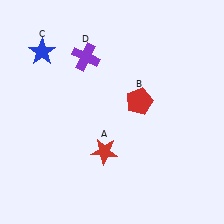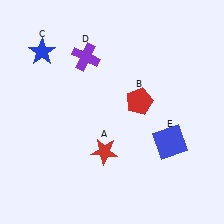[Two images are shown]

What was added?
A blue square (E) was added in Image 2.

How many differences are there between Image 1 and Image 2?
There is 1 difference between the two images.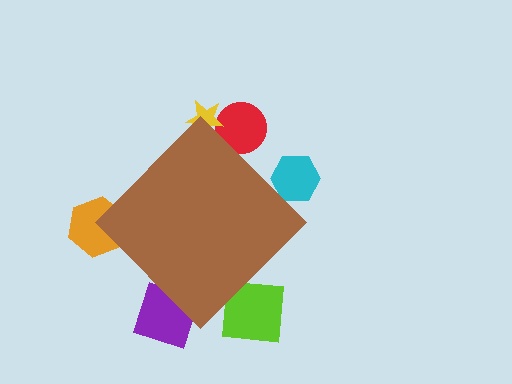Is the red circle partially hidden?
Yes, the red circle is partially hidden behind the brown diamond.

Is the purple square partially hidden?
Yes, the purple square is partially hidden behind the brown diamond.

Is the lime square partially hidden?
Yes, the lime square is partially hidden behind the brown diamond.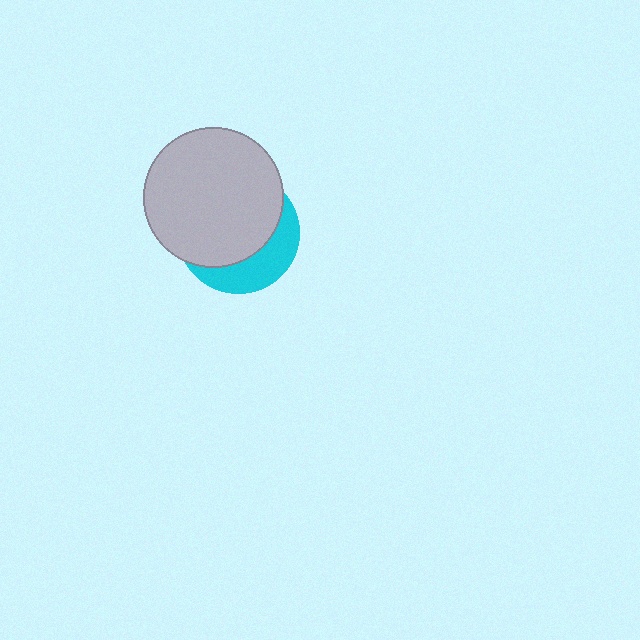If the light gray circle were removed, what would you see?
You would see the complete cyan circle.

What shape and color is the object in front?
The object in front is a light gray circle.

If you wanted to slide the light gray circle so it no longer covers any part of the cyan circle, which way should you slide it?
Slide it toward the upper-left — that is the most direct way to separate the two shapes.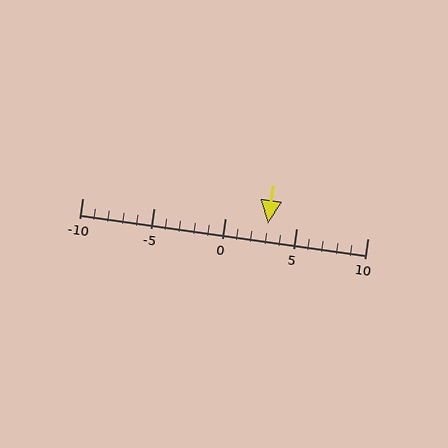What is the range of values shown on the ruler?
The ruler shows values from -10 to 10.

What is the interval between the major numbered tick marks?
The major tick marks are spaced 5 units apart.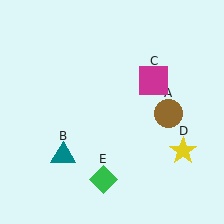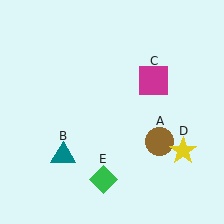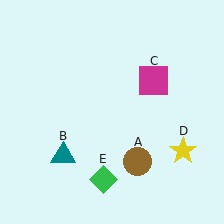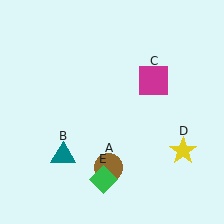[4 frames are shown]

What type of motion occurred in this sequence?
The brown circle (object A) rotated clockwise around the center of the scene.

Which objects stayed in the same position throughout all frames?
Teal triangle (object B) and magenta square (object C) and yellow star (object D) and green diamond (object E) remained stationary.